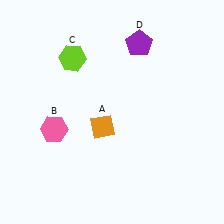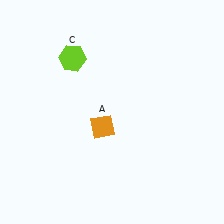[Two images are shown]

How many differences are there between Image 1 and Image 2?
There are 2 differences between the two images.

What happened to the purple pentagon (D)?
The purple pentagon (D) was removed in Image 2. It was in the top-right area of Image 1.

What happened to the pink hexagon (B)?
The pink hexagon (B) was removed in Image 2. It was in the bottom-left area of Image 1.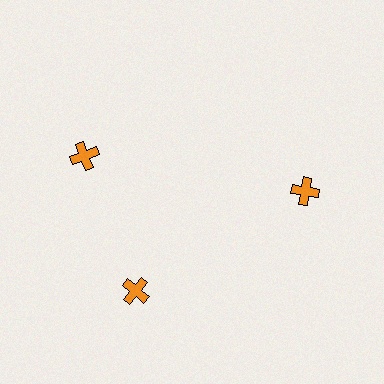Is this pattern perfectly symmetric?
No. The 3 orange crosses are arranged in a ring, but one element near the 11 o'clock position is rotated out of alignment along the ring, breaking the 3-fold rotational symmetry.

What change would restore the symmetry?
The symmetry would be restored by rotating it back into even spacing with its neighbors so that all 3 crosses sit at equal angles and equal distance from the center.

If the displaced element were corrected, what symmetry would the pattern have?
It would have 3-fold rotational symmetry — the pattern would map onto itself every 120 degrees.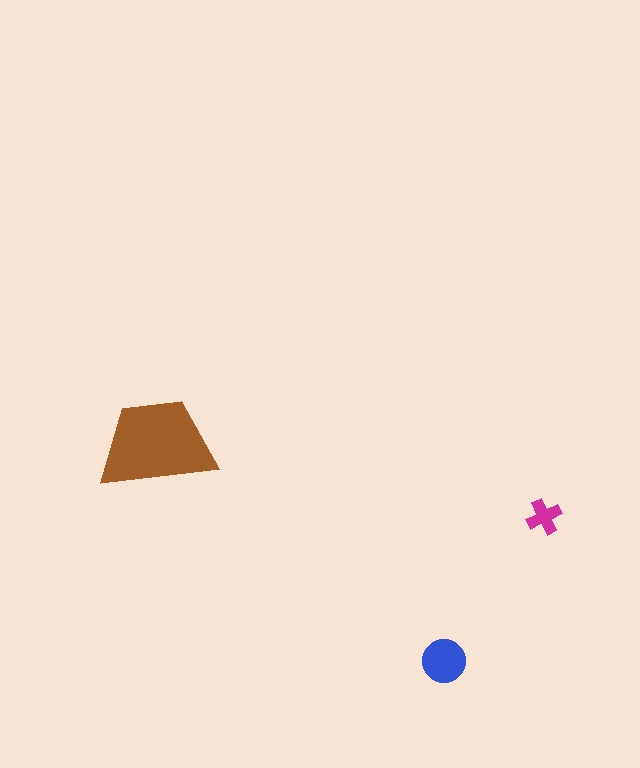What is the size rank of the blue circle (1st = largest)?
2nd.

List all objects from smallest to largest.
The magenta cross, the blue circle, the brown trapezoid.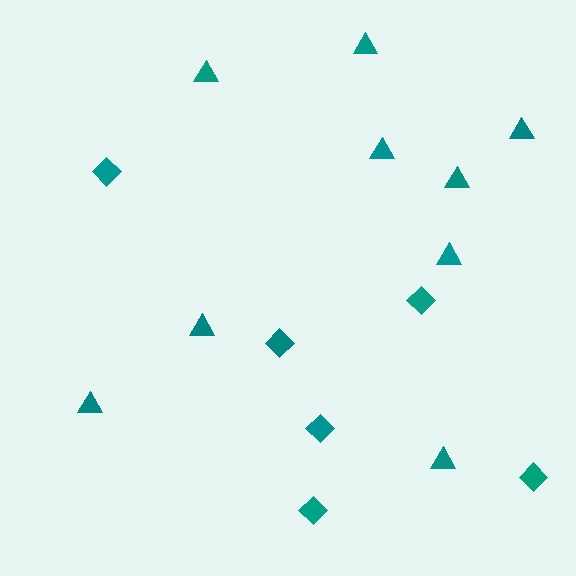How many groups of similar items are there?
There are 2 groups: one group of triangles (9) and one group of diamonds (6).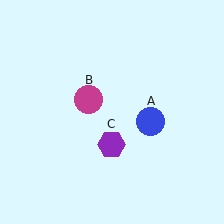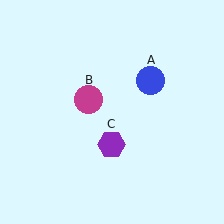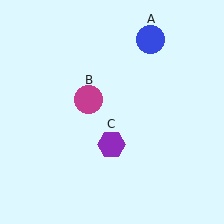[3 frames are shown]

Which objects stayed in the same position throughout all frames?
Magenta circle (object B) and purple hexagon (object C) remained stationary.